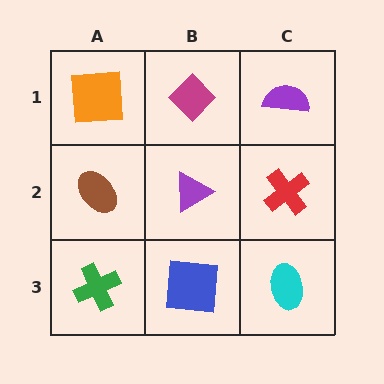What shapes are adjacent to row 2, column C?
A purple semicircle (row 1, column C), a cyan ellipse (row 3, column C), a purple triangle (row 2, column B).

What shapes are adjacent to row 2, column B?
A magenta diamond (row 1, column B), a blue square (row 3, column B), a brown ellipse (row 2, column A), a red cross (row 2, column C).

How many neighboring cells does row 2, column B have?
4.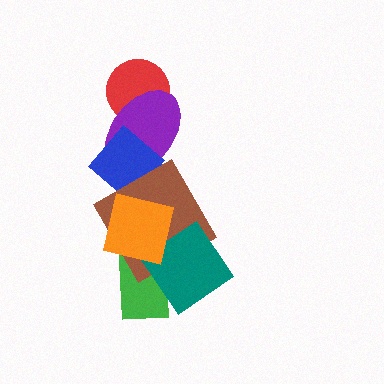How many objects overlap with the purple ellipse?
2 objects overlap with the purple ellipse.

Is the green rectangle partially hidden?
Yes, it is partially covered by another shape.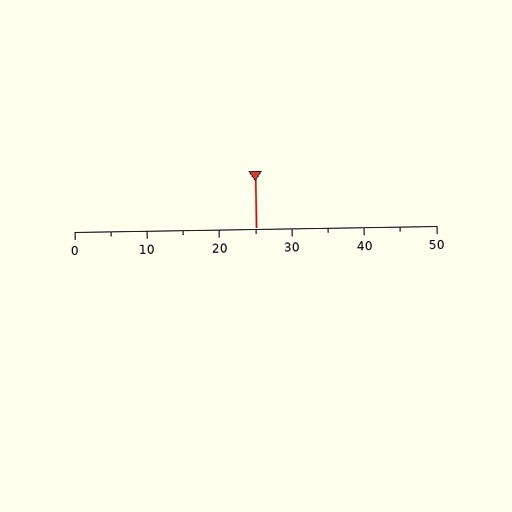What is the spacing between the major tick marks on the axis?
The major ticks are spaced 10 apart.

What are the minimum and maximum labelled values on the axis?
The axis runs from 0 to 50.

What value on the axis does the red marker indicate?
The marker indicates approximately 25.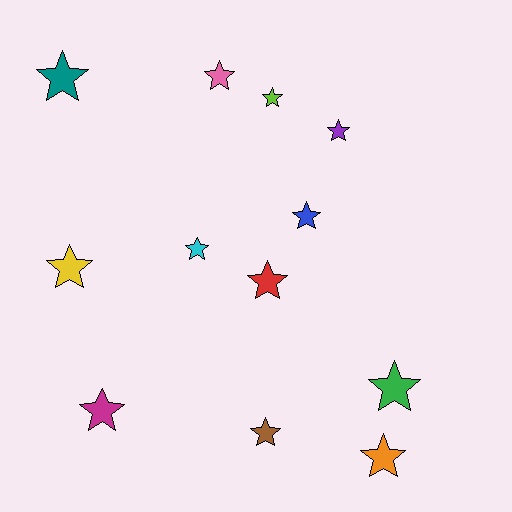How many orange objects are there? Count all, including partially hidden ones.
There is 1 orange object.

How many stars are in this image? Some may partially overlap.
There are 12 stars.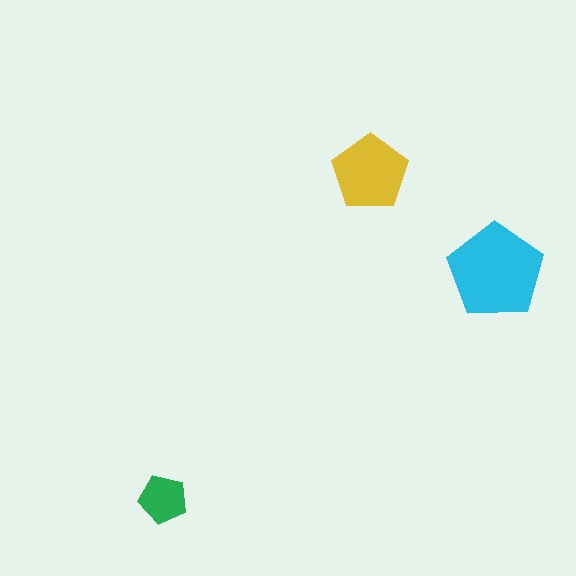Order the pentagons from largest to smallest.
the cyan one, the yellow one, the green one.